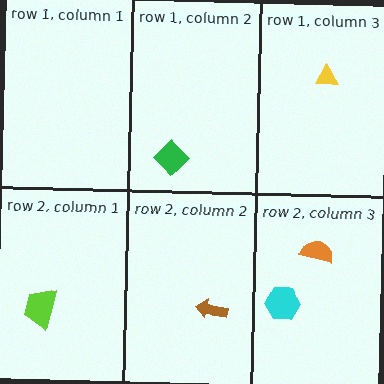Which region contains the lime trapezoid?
The row 2, column 1 region.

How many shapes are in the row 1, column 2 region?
1.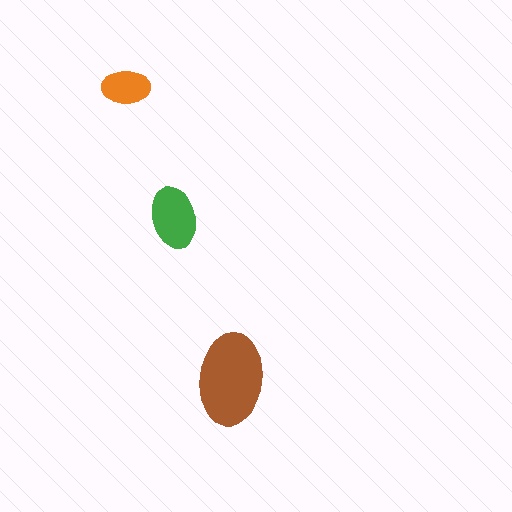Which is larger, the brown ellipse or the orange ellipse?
The brown one.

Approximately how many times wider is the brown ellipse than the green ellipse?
About 1.5 times wider.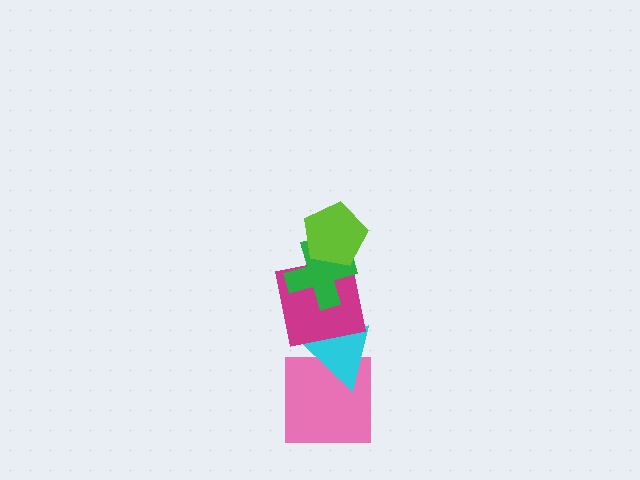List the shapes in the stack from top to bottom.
From top to bottom: the lime pentagon, the green cross, the magenta square, the cyan triangle, the pink square.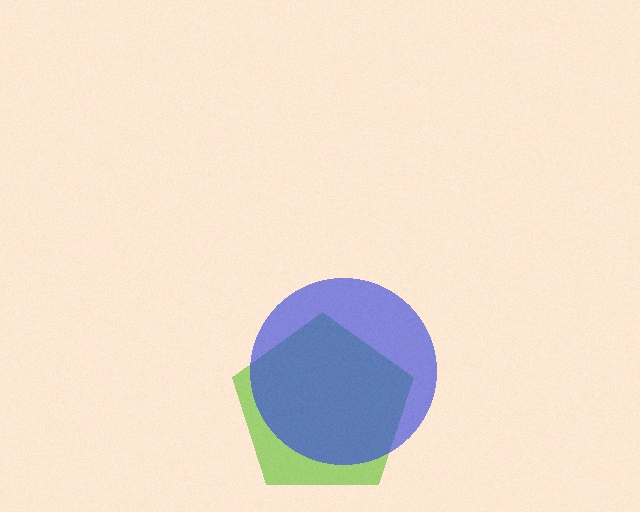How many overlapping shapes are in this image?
There are 2 overlapping shapes in the image.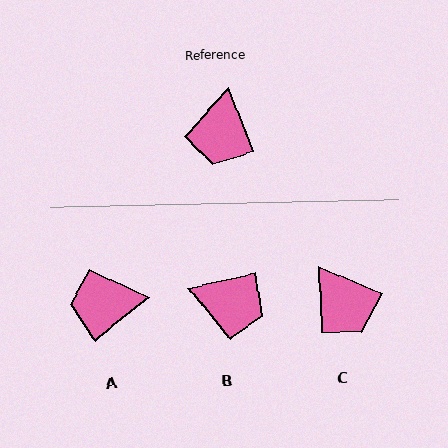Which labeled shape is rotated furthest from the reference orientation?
B, about 81 degrees away.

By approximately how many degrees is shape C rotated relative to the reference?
Approximately 45 degrees counter-clockwise.